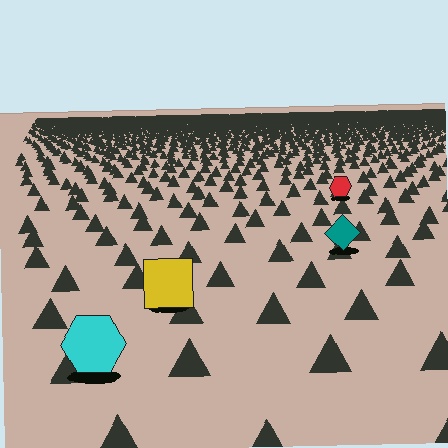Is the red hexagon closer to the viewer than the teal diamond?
No. The teal diamond is closer — you can tell from the texture gradient: the ground texture is coarser near it.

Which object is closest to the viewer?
The cyan hexagon is closest. The texture marks near it are larger and more spread out.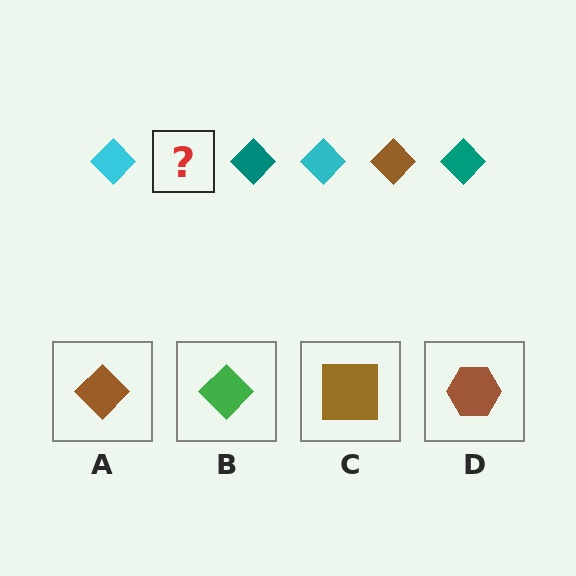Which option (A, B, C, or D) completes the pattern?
A.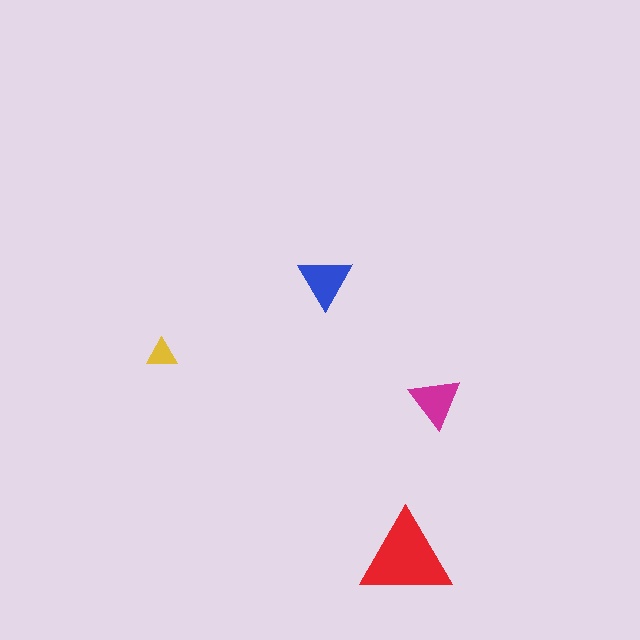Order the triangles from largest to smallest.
the red one, the blue one, the magenta one, the yellow one.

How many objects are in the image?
There are 4 objects in the image.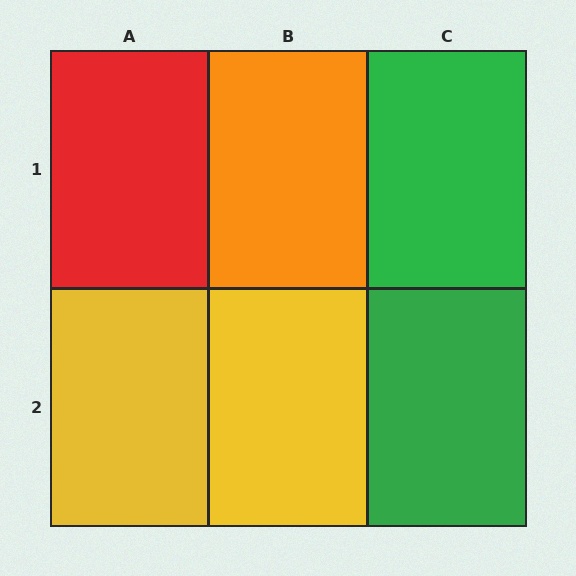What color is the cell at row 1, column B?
Orange.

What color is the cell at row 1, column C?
Green.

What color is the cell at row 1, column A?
Red.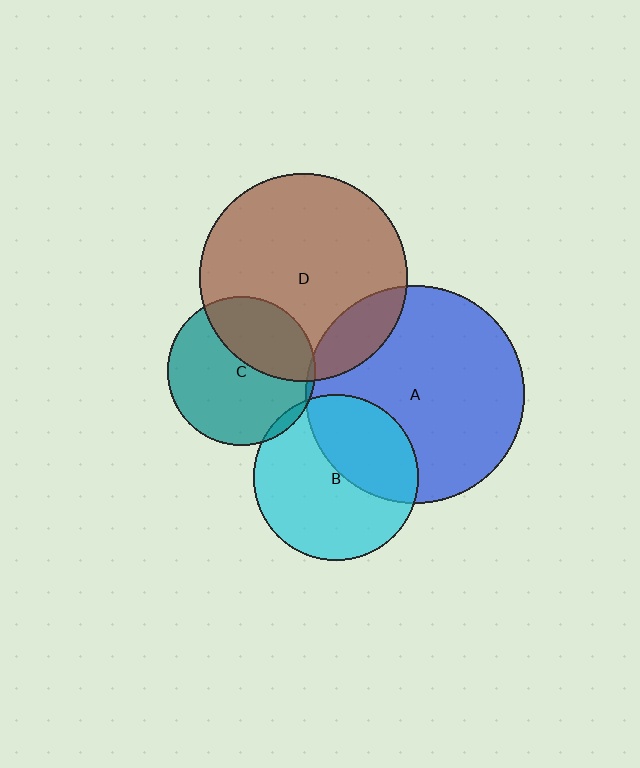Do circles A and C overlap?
Yes.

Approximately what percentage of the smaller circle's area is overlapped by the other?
Approximately 5%.